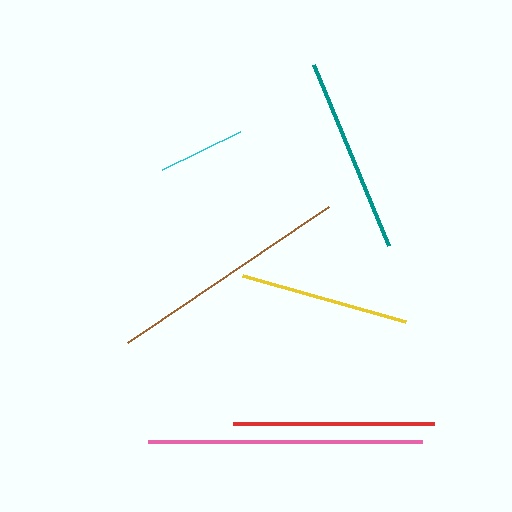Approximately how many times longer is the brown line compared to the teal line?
The brown line is approximately 1.2 times the length of the teal line.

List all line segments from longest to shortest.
From longest to shortest: pink, brown, red, teal, yellow, cyan.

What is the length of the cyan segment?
The cyan segment is approximately 86 pixels long.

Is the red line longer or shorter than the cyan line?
The red line is longer than the cyan line.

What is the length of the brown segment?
The brown segment is approximately 244 pixels long.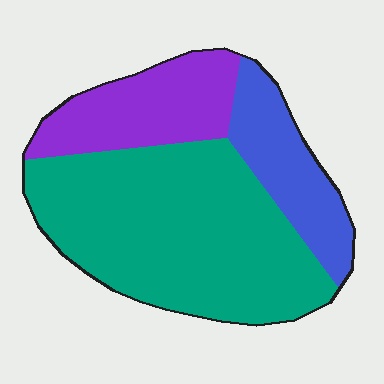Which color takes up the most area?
Teal, at roughly 60%.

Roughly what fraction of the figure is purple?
Purple takes up about one fifth (1/5) of the figure.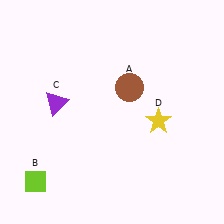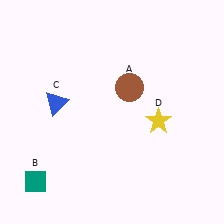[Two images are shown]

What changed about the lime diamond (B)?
In Image 1, B is lime. In Image 2, it changed to teal.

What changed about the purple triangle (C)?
In Image 1, C is purple. In Image 2, it changed to blue.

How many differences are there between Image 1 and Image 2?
There are 2 differences between the two images.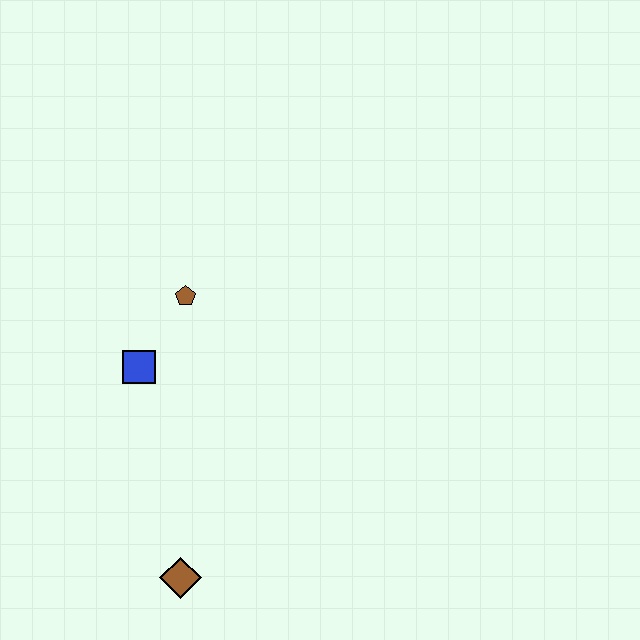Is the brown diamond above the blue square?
No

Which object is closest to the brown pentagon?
The blue square is closest to the brown pentagon.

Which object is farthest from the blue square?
The brown diamond is farthest from the blue square.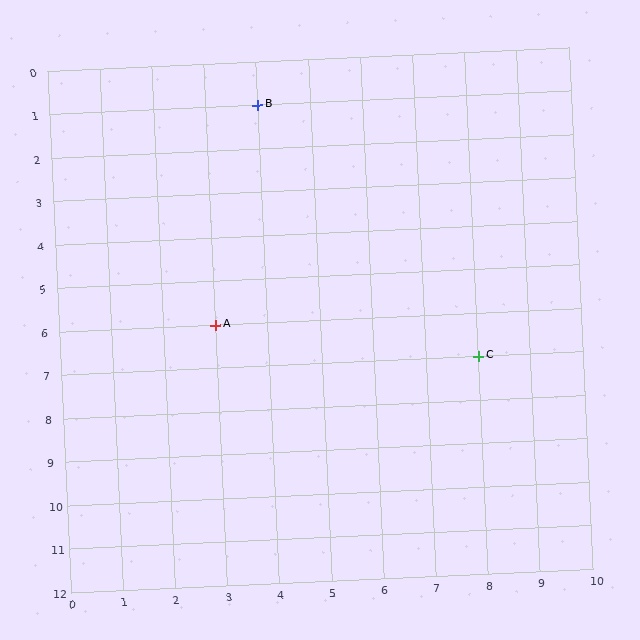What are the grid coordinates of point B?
Point B is at grid coordinates (4, 1).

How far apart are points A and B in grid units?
Points A and B are 1 column and 5 rows apart (about 5.1 grid units diagonally).